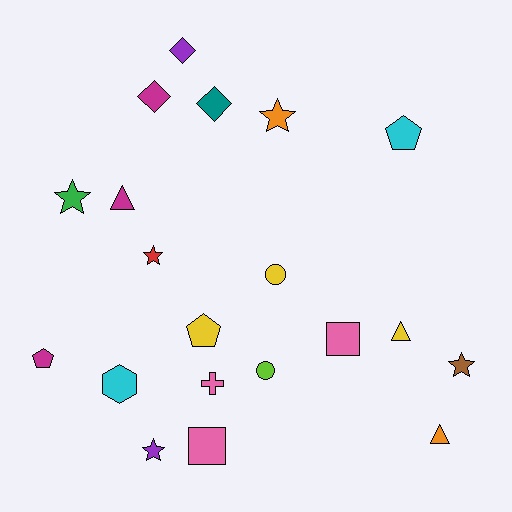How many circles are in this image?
There are 2 circles.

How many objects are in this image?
There are 20 objects.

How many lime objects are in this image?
There is 1 lime object.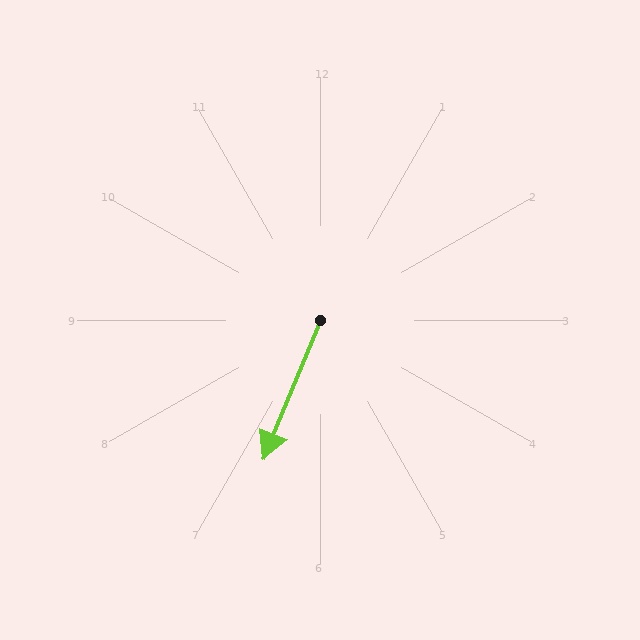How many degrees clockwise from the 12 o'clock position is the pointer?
Approximately 202 degrees.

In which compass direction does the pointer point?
South.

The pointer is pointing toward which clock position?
Roughly 7 o'clock.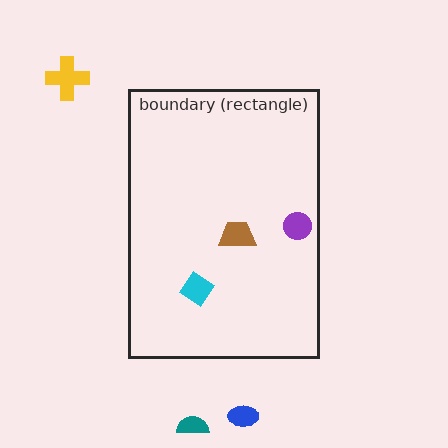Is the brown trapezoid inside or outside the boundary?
Inside.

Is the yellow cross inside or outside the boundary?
Outside.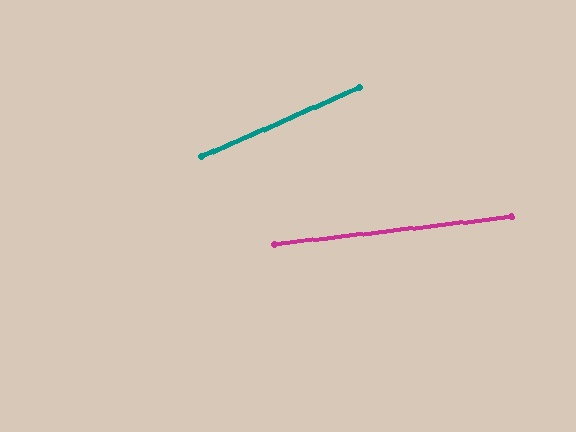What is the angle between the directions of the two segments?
Approximately 17 degrees.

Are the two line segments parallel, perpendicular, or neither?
Neither parallel nor perpendicular — they differ by about 17°.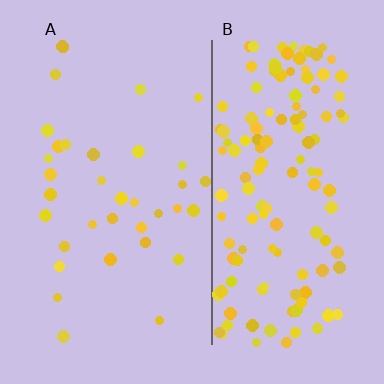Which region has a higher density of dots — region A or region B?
B (the right).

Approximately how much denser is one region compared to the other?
Approximately 3.9× — region B over region A.